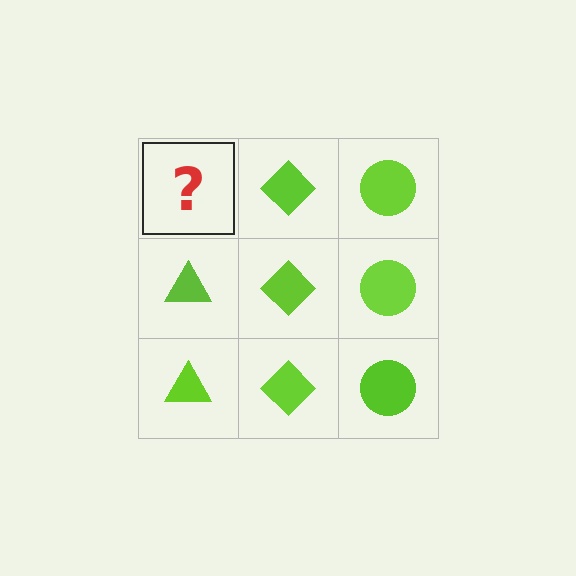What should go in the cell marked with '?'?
The missing cell should contain a lime triangle.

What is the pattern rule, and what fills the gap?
The rule is that each column has a consistent shape. The gap should be filled with a lime triangle.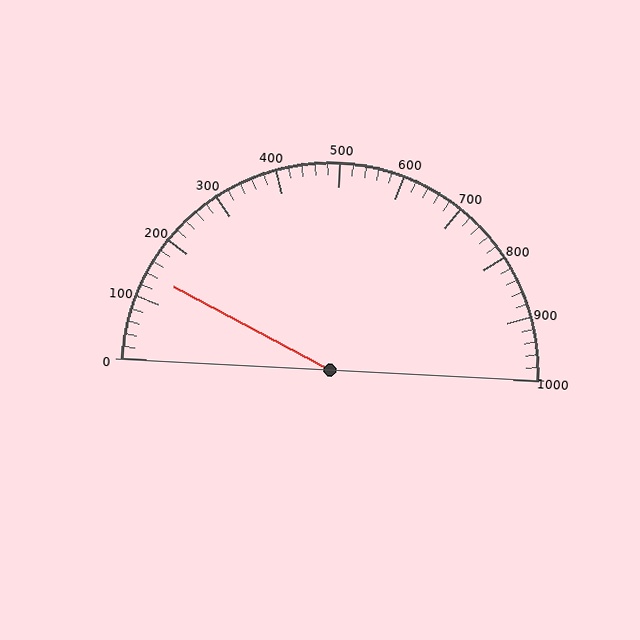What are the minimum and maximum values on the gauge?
The gauge ranges from 0 to 1000.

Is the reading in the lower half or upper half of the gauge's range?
The reading is in the lower half of the range (0 to 1000).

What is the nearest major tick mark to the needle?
The nearest major tick mark is 100.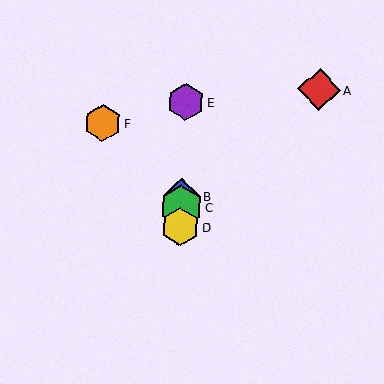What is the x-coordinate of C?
Object C is at x≈181.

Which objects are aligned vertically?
Objects B, C, D, E are aligned vertically.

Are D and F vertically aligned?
No, D is at x≈180 and F is at x≈103.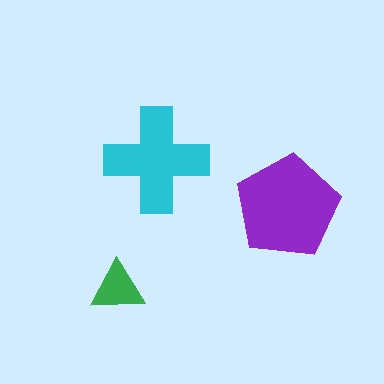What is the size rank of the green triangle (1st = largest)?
3rd.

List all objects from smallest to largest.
The green triangle, the cyan cross, the purple pentagon.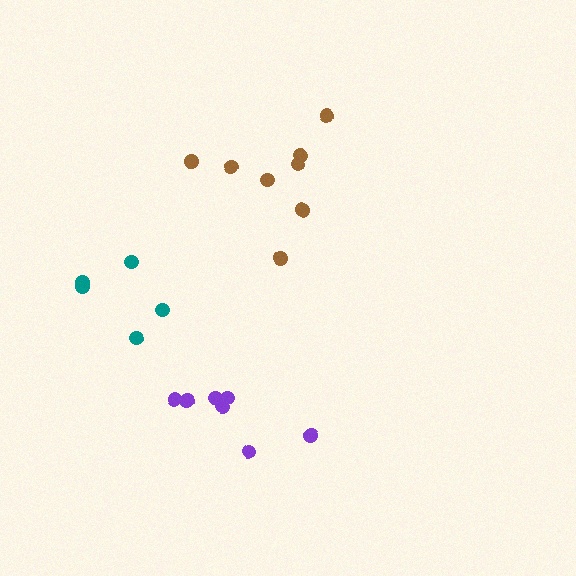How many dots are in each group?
Group 1: 7 dots, Group 2: 8 dots, Group 3: 5 dots (20 total).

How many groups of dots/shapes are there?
There are 3 groups.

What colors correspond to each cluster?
The clusters are colored: purple, brown, teal.